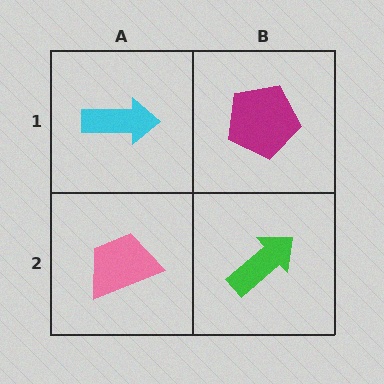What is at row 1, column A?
A cyan arrow.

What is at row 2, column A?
A pink trapezoid.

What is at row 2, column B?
A green arrow.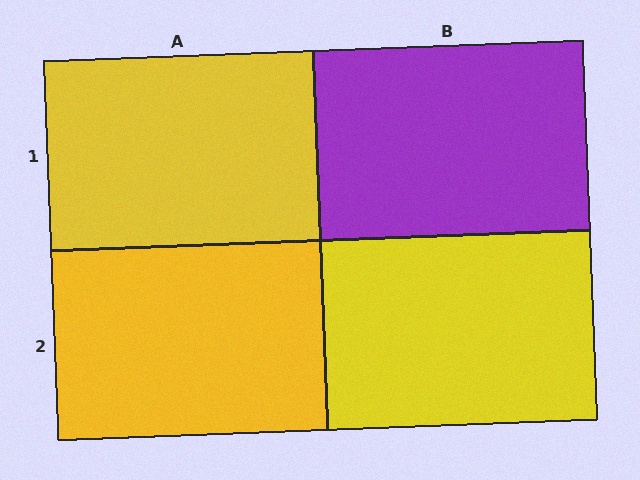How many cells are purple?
1 cell is purple.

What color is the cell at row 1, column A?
Yellow.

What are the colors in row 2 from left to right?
Yellow, yellow.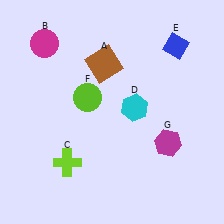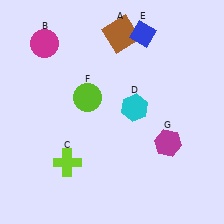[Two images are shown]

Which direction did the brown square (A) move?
The brown square (A) moved up.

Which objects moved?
The objects that moved are: the brown square (A), the blue diamond (E).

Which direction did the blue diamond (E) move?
The blue diamond (E) moved left.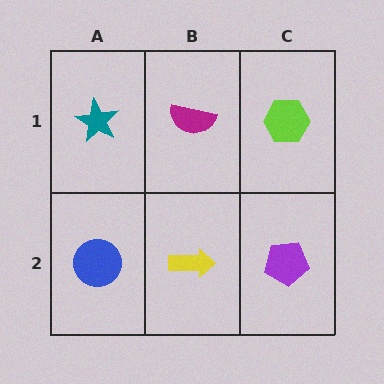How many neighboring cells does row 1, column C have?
2.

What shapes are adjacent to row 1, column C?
A purple pentagon (row 2, column C), a magenta semicircle (row 1, column B).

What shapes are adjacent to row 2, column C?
A lime hexagon (row 1, column C), a yellow arrow (row 2, column B).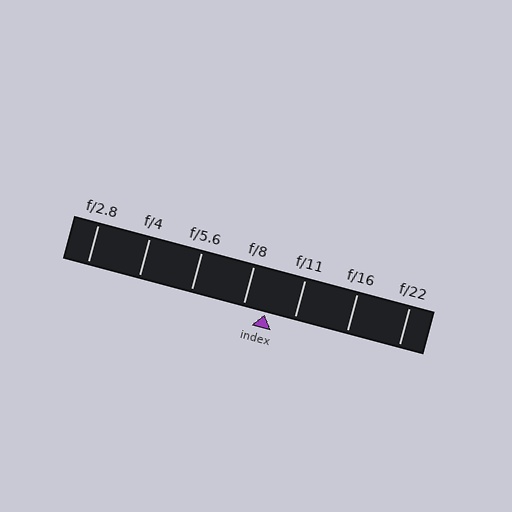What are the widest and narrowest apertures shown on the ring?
The widest aperture shown is f/2.8 and the narrowest is f/22.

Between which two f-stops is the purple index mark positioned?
The index mark is between f/8 and f/11.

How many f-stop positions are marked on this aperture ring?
There are 7 f-stop positions marked.